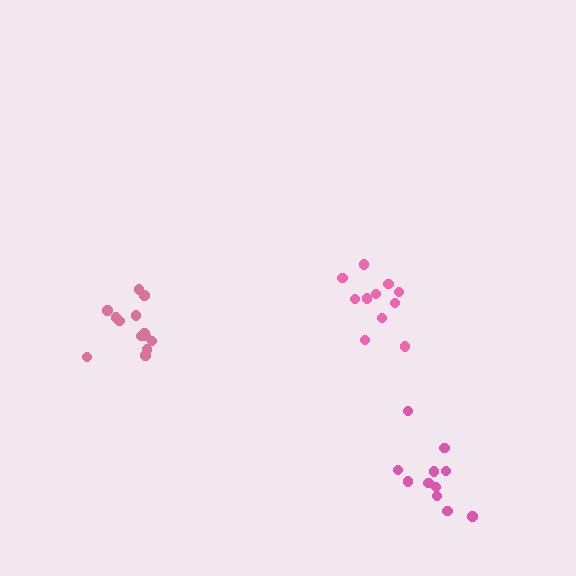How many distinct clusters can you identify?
There are 3 distinct clusters.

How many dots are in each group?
Group 1: 11 dots, Group 2: 11 dots, Group 3: 13 dots (35 total).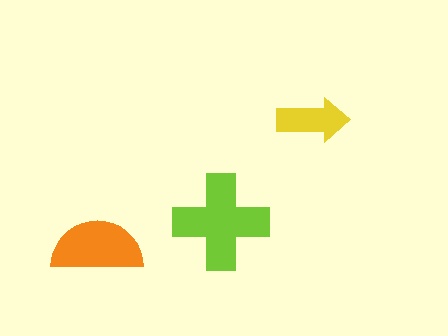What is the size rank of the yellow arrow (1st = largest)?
3rd.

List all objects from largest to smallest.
The lime cross, the orange semicircle, the yellow arrow.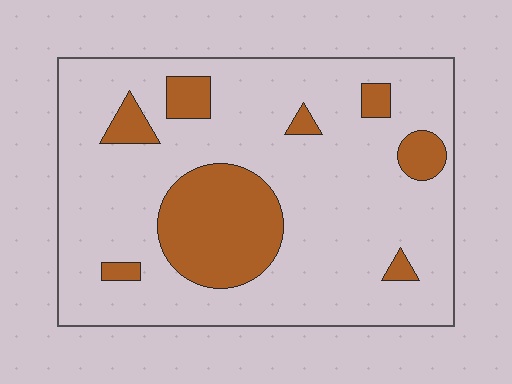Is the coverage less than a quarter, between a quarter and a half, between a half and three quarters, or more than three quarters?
Less than a quarter.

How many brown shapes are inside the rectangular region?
8.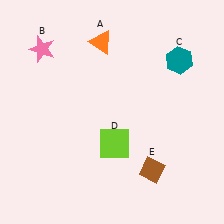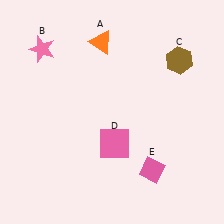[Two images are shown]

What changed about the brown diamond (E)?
In Image 1, E is brown. In Image 2, it changed to pink.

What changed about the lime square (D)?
In Image 1, D is lime. In Image 2, it changed to pink.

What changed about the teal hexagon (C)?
In Image 1, C is teal. In Image 2, it changed to brown.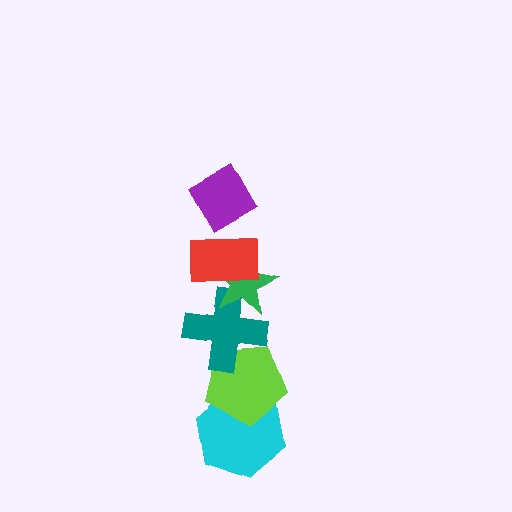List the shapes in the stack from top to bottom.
From top to bottom: the purple diamond, the red rectangle, the green star, the teal cross, the lime pentagon, the cyan hexagon.